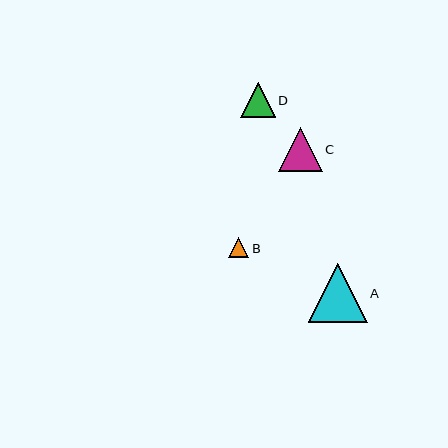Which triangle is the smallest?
Triangle B is the smallest with a size of approximately 20 pixels.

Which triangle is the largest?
Triangle A is the largest with a size of approximately 59 pixels.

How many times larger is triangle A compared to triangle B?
Triangle A is approximately 2.9 times the size of triangle B.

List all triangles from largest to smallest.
From largest to smallest: A, C, D, B.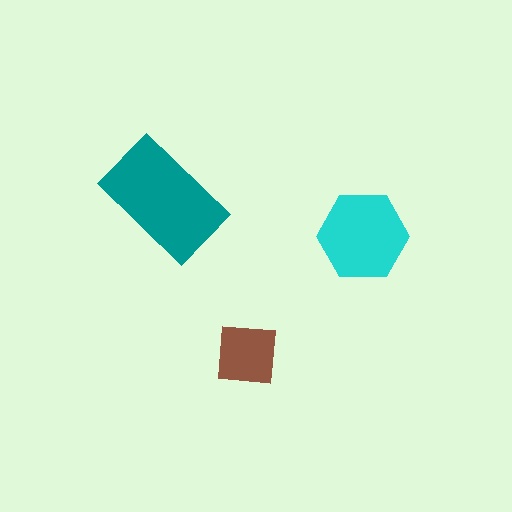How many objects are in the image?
There are 3 objects in the image.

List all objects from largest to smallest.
The teal rectangle, the cyan hexagon, the brown square.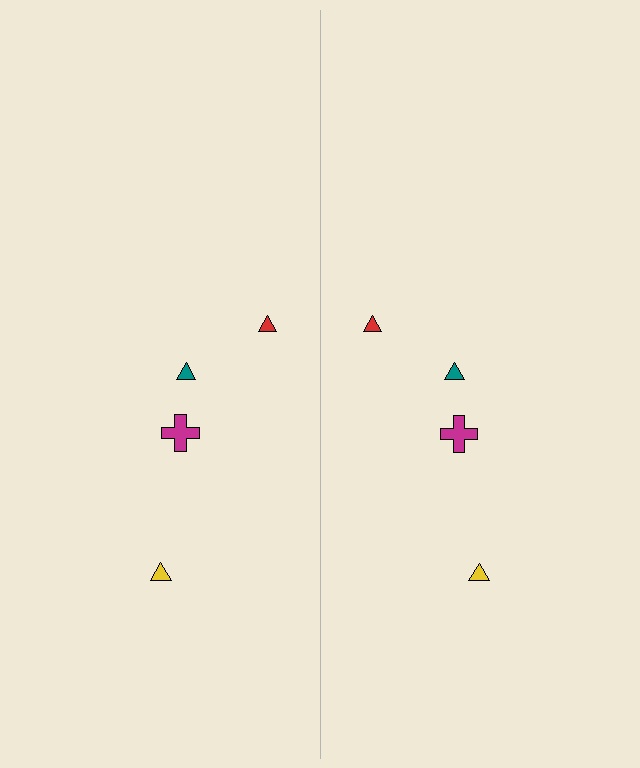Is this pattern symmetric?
Yes, this pattern has bilateral (reflection) symmetry.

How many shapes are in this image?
There are 8 shapes in this image.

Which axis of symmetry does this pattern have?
The pattern has a vertical axis of symmetry running through the center of the image.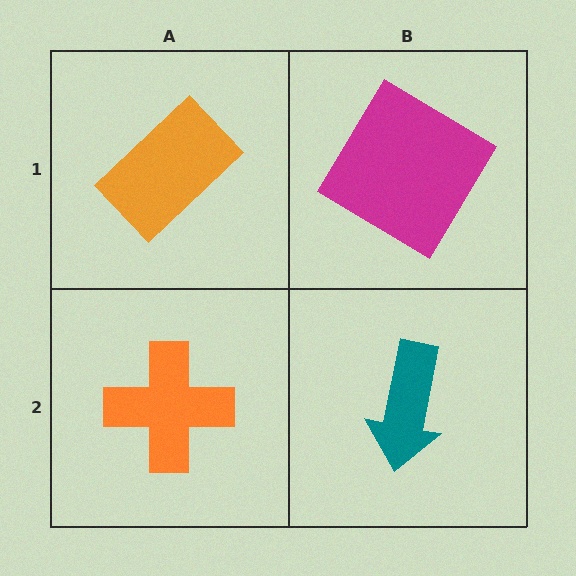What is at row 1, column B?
A magenta diamond.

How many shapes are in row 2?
2 shapes.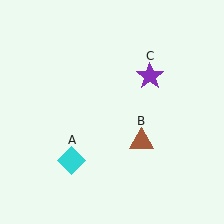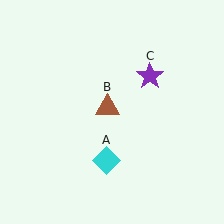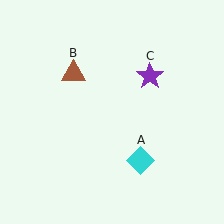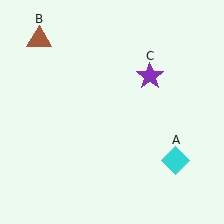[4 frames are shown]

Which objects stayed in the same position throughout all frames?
Purple star (object C) remained stationary.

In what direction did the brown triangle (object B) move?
The brown triangle (object B) moved up and to the left.